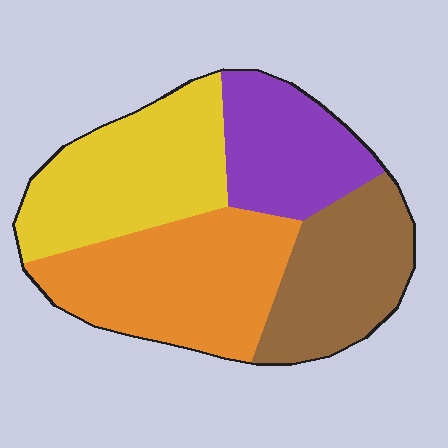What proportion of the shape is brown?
Brown covers 22% of the shape.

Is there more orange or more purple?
Orange.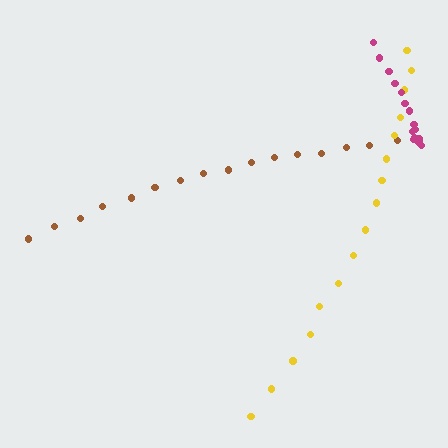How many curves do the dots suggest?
There are 3 distinct paths.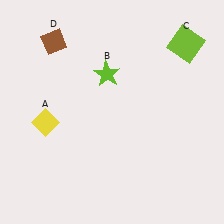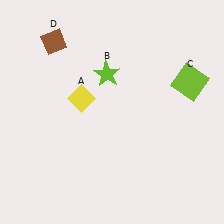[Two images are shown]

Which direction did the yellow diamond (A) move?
The yellow diamond (A) moved right.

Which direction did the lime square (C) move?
The lime square (C) moved down.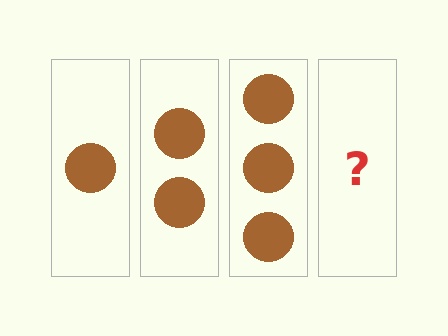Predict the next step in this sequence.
The next step is 4 circles.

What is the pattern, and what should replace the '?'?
The pattern is that each step adds one more circle. The '?' should be 4 circles.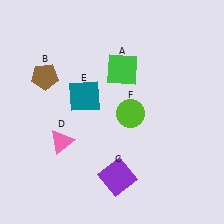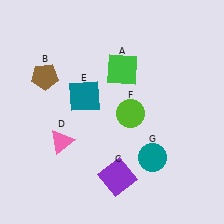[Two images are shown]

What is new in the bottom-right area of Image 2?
A teal circle (G) was added in the bottom-right area of Image 2.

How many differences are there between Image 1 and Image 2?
There is 1 difference between the two images.